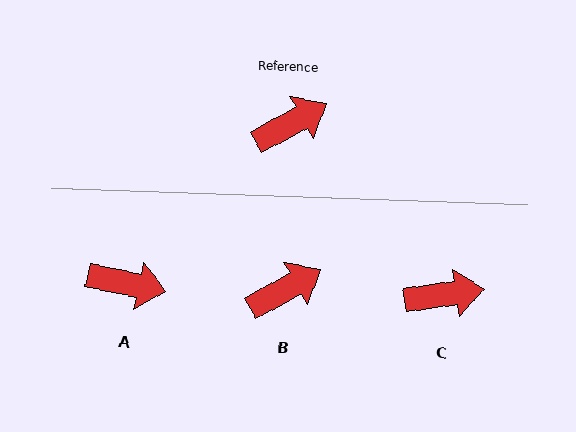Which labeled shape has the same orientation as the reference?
B.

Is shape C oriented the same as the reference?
No, it is off by about 21 degrees.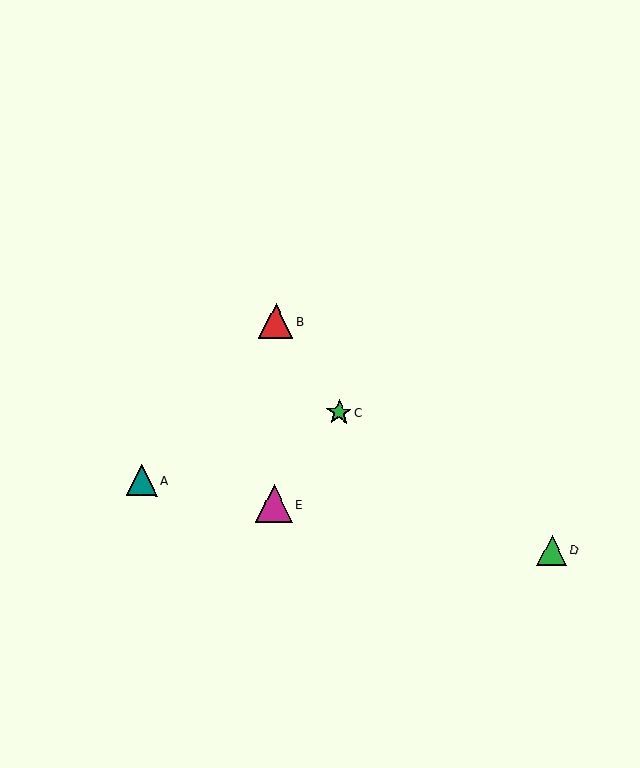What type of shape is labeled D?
Shape D is a green triangle.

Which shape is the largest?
The magenta triangle (labeled E) is the largest.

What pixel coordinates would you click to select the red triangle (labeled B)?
Click at (276, 321) to select the red triangle B.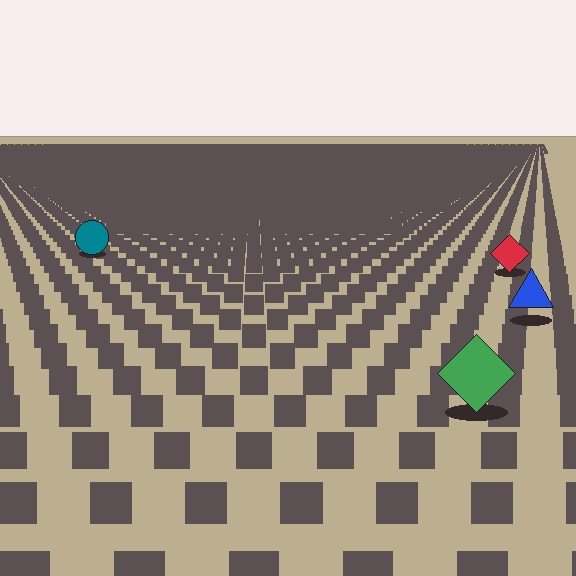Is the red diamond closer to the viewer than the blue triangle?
No. The blue triangle is closer — you can tell from the texture gradient: the ground texture is coarser near it.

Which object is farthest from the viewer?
The teal circle is farthest from the viewer. It appears smaller and the ground texture around it is denser.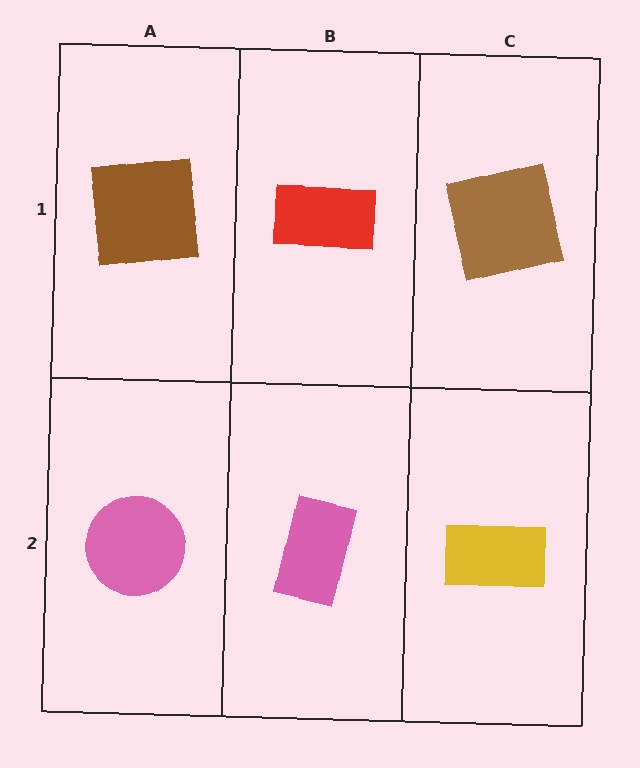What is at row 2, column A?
A pink circle.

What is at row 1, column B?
A red rectangle.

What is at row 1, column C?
A brown square.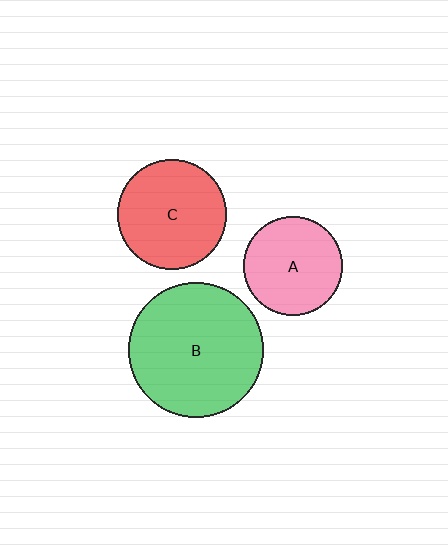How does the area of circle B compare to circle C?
Approximately 1.5 times.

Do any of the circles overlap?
No, none of the circles overlap.